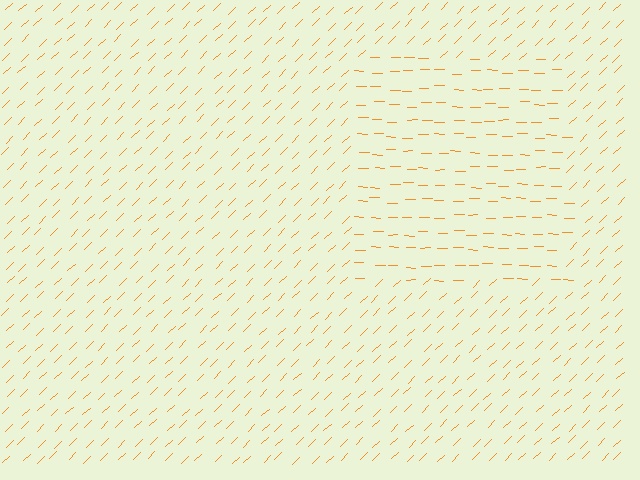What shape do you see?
I see a rectangle.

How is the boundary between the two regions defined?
The boundary is defined purely by a change in line orientation (approximately 45 degrees difference). All lines are the same color and thickness.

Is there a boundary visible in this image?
Yes, there is a texture boundary formed by a change in line orientation.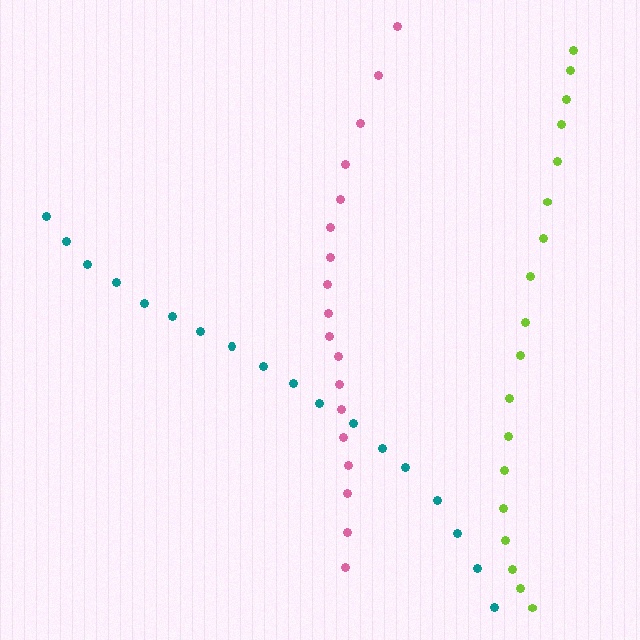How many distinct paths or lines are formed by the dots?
There are 3 distinct paths.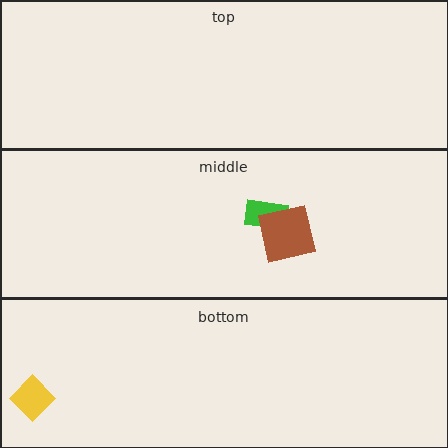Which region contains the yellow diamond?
The bottom region.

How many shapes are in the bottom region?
1.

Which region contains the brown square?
The middle region.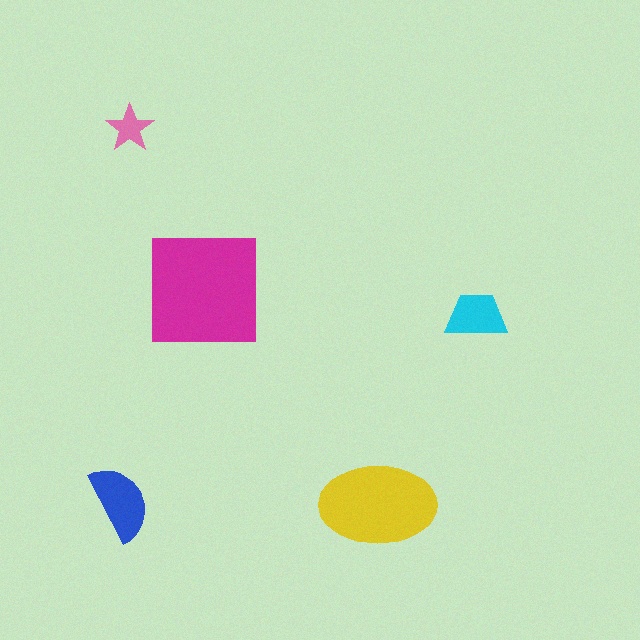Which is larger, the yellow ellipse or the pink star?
The yellow ellipse.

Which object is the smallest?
The pink star.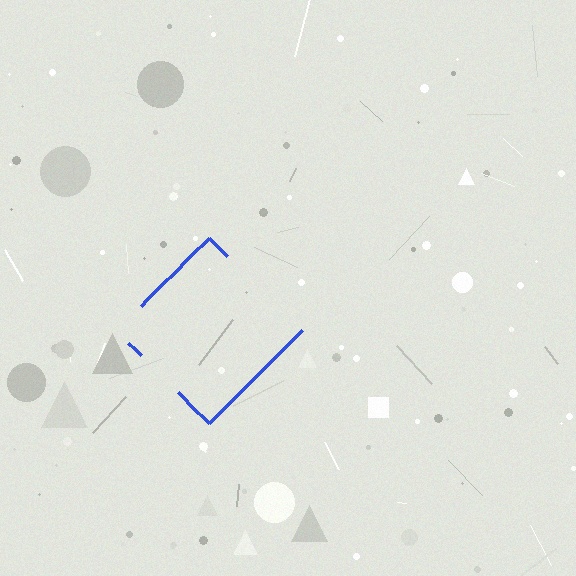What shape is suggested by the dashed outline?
The dashed outline suggests a diamond.